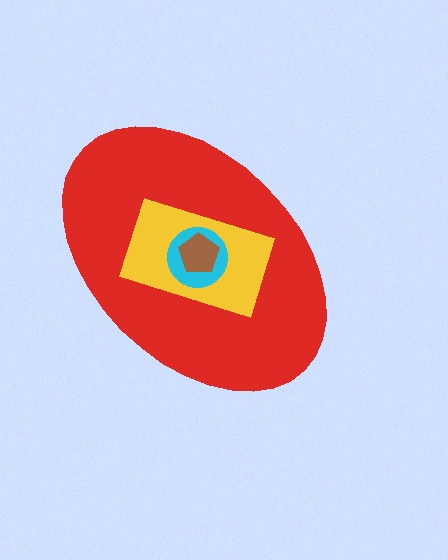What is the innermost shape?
The brown pentagon.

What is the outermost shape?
The red ellipse.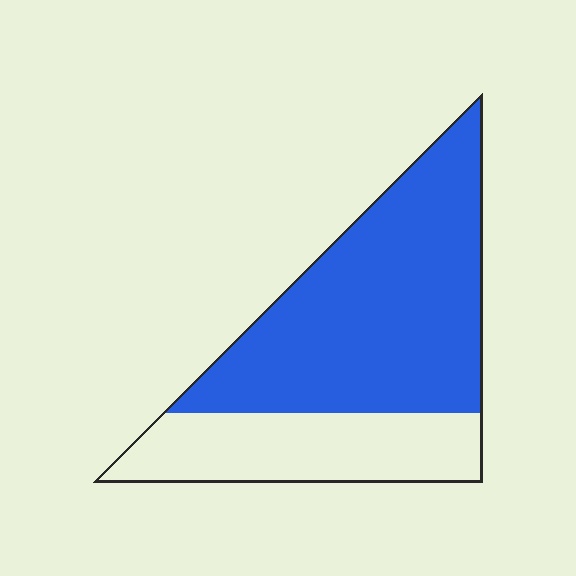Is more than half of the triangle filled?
Yes.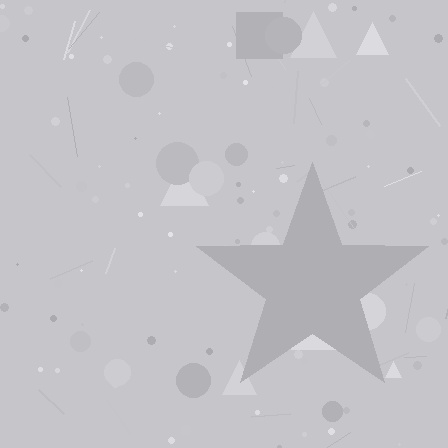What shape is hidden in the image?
A star is hidden in the image.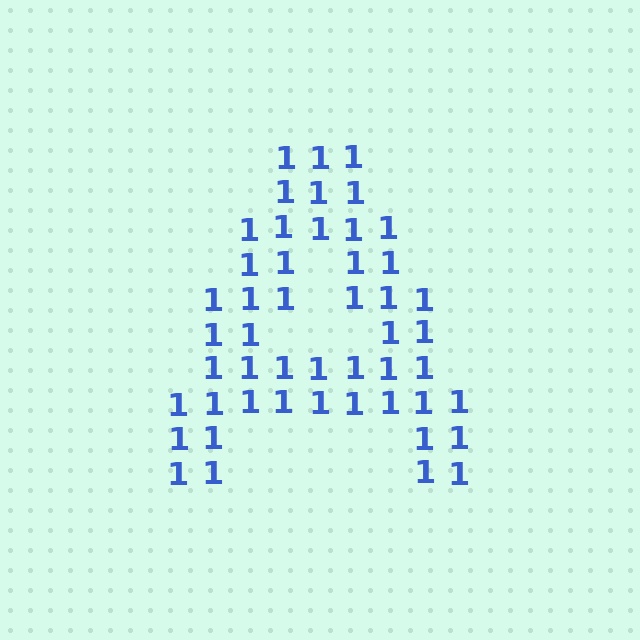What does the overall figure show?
The overall figure shows the letter A.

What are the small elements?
The small elements are digit 1's.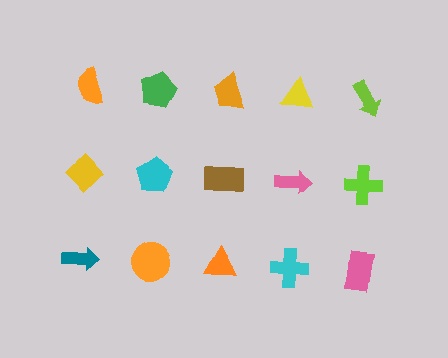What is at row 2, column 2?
A cyan pentagon.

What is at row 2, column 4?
A pink arrow.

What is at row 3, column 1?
A teal arrow.